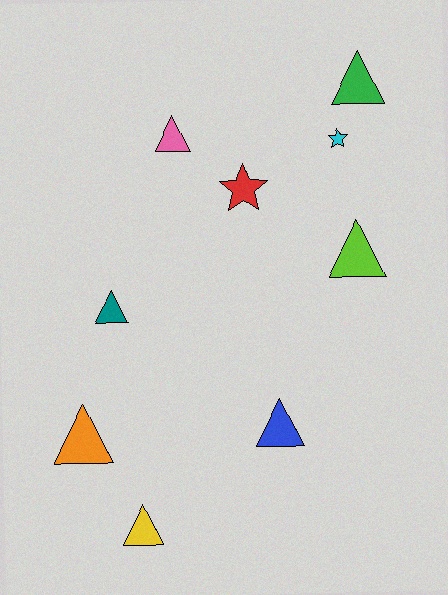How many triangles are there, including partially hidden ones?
There are 7 triangles.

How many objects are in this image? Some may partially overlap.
There are 9 objects.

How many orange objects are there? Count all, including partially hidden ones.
There is 1 orange object.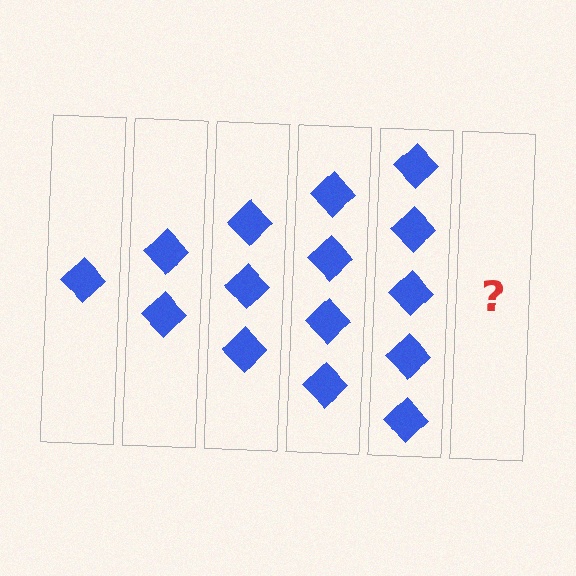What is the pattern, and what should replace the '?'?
The pattern is that each step adds one more diamond. The '?' should be 6 diamonds.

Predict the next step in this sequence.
The next step is 6 diamonds.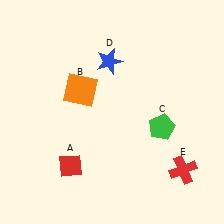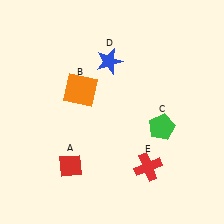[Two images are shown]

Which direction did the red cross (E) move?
The red cross (E) moved left.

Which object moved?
The red cross (E) moved left.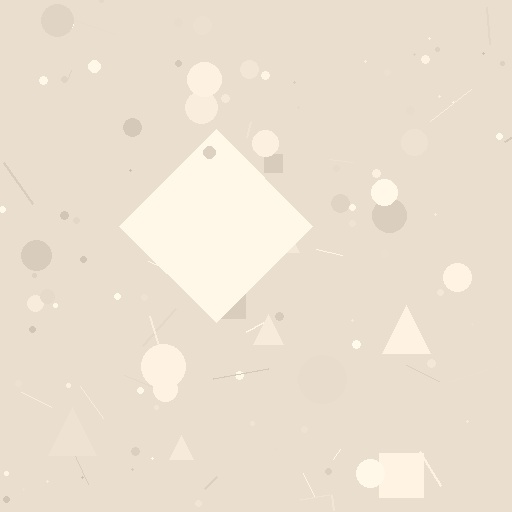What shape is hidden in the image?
A diamond is hidden in the image.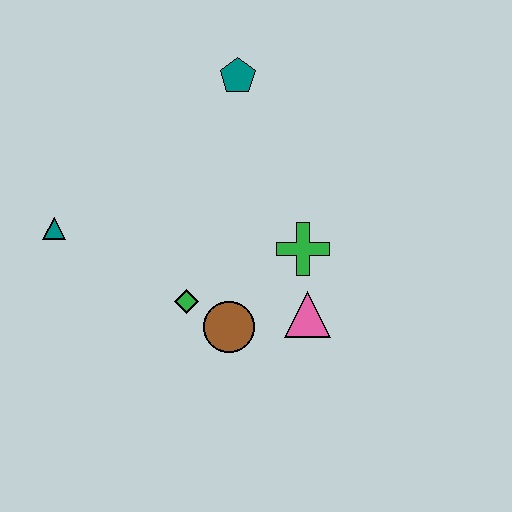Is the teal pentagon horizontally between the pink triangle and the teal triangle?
Yes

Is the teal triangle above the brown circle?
Yes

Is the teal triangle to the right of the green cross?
No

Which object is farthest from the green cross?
The teal triangle is farthest from the green cross.